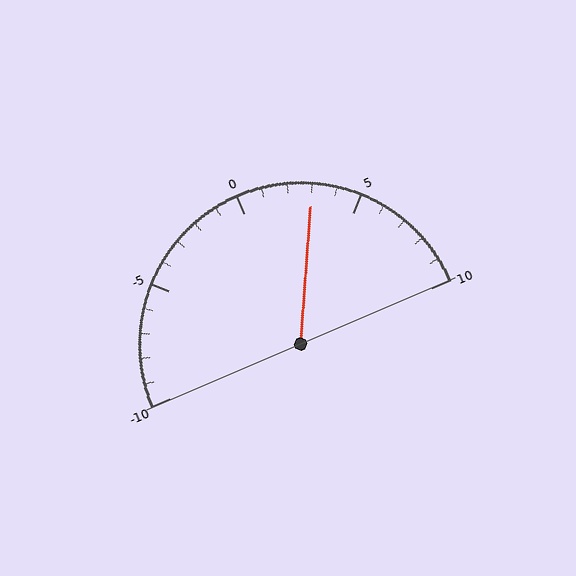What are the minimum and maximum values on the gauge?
The gauge ranges from -10 to 10.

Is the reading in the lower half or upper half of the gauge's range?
The reading is in the upper half of the range (-10 to 10).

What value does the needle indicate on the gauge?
The needle indicates approximately 3.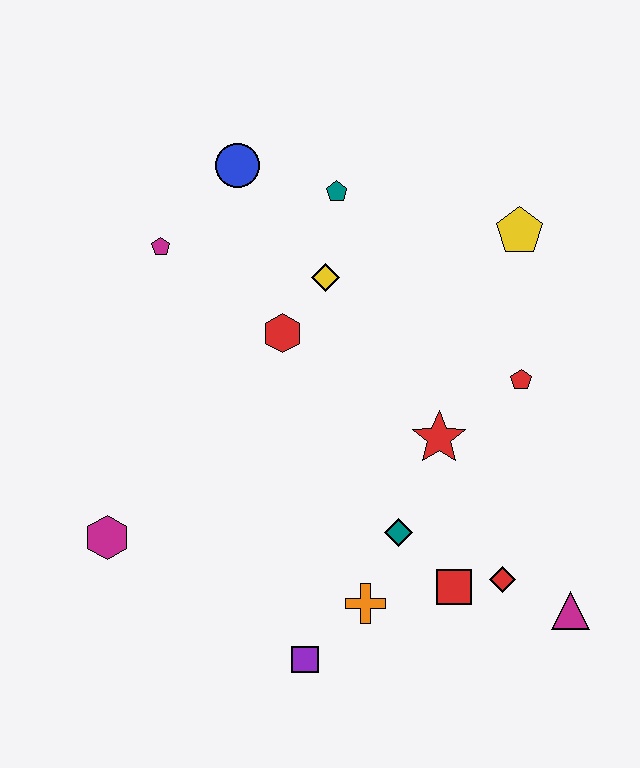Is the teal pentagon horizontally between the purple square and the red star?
Yes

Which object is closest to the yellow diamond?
The red hexagon is closest to the yellow diamond.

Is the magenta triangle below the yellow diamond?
Yes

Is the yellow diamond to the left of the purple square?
No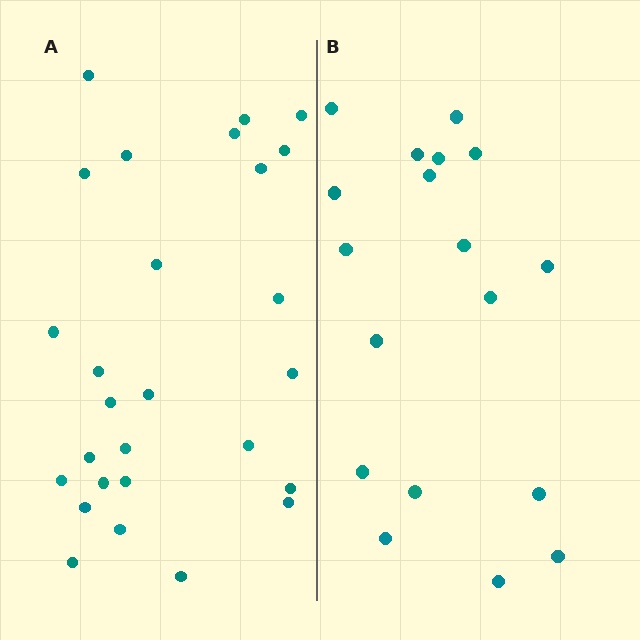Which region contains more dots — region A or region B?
Region A (the left region) has more dots.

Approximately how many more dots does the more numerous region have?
Region A has roughly 8 or so more dots than region B.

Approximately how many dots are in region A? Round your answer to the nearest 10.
About 30 dots. (The exact count is 27, which rounds to 30.)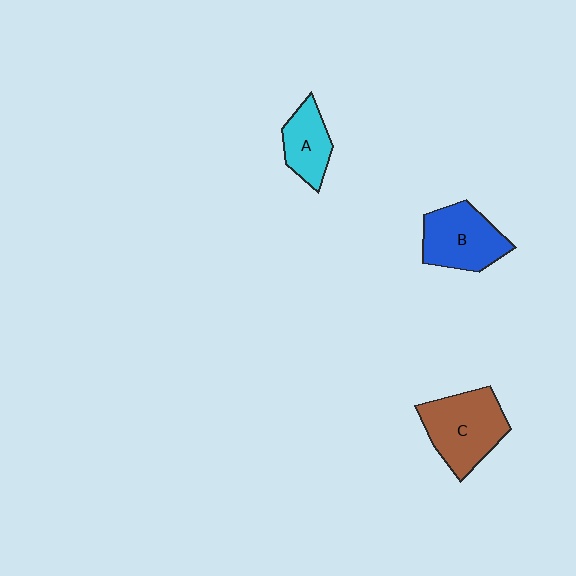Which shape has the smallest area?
Shape A (cyan).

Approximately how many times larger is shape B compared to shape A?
Approximately 1.5 times.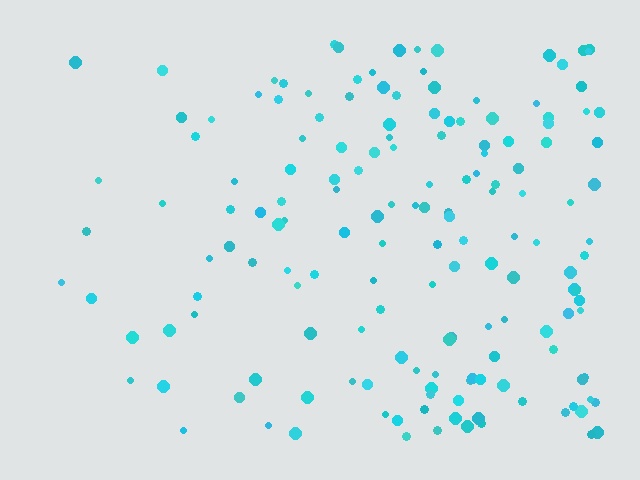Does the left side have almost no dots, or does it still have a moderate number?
Still a moderate number, just noticeably fewer than the right.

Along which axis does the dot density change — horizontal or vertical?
Horizontal.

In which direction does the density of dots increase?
From left to right, with the right side densest.